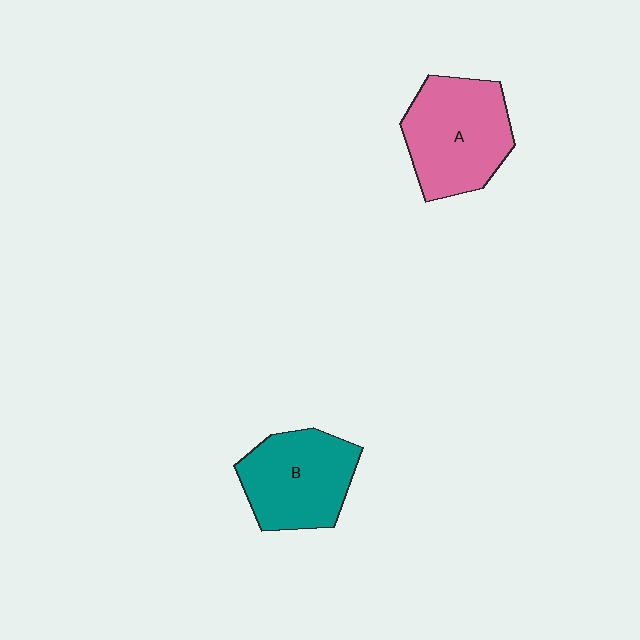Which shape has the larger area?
Shape A (pink).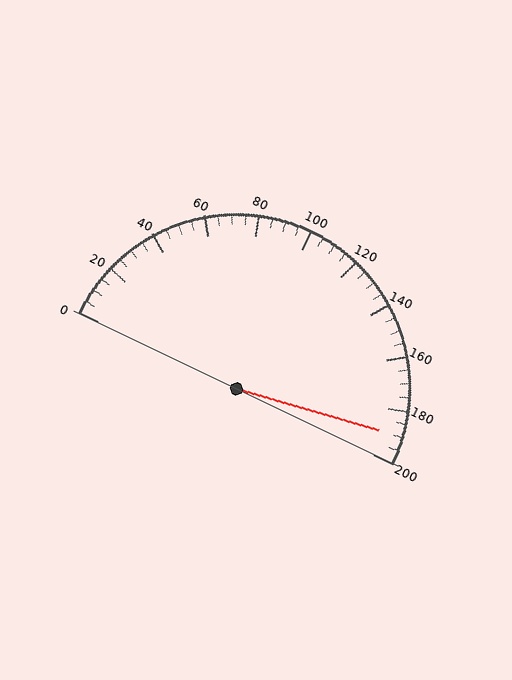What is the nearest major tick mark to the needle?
The nearest major tick mark is 200.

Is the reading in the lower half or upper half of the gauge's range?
The reading is in the upper half of the range (0 to 200).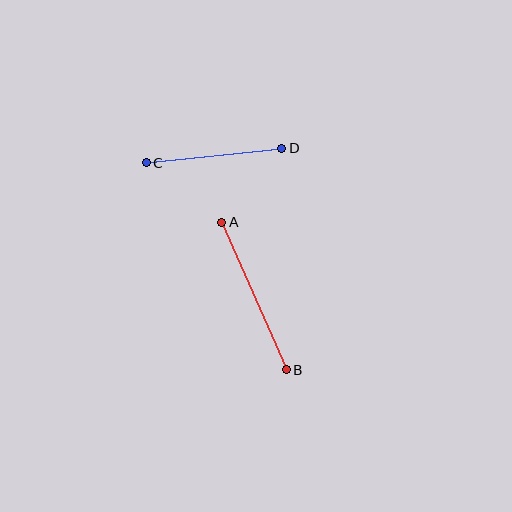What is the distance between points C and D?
The distance is approximately 136 pixels.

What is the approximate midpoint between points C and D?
The midpoint is at approximately (214, 155) pixels.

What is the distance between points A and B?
The distance is approximately 161 pixels.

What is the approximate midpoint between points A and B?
The midpoint is at approximately (254, 296) pixels.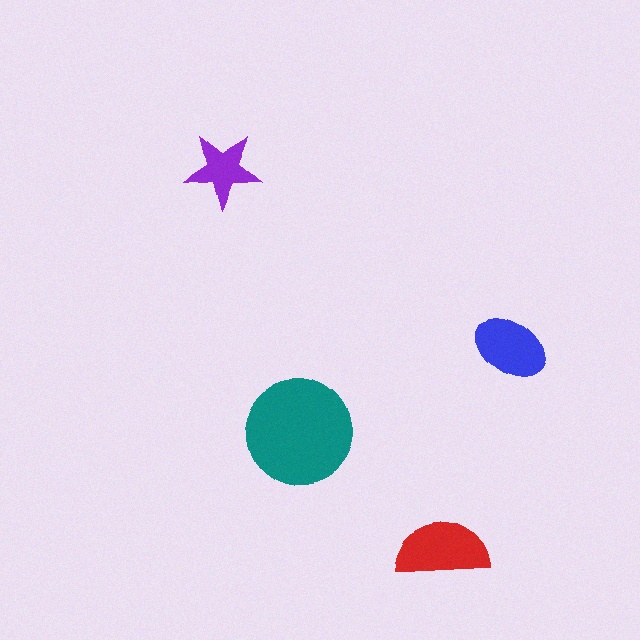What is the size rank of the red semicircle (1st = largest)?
2nd.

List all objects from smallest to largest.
The purple star, the blue ellipse, the red semicircle, the teal circle.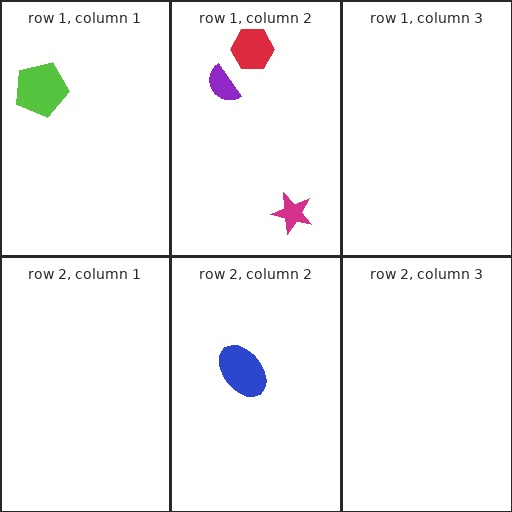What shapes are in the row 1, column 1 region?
The lime pentagon.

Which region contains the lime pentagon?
The row 1, column 1 region.